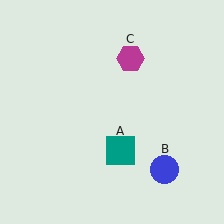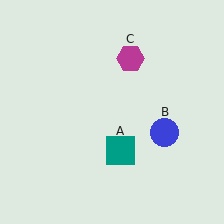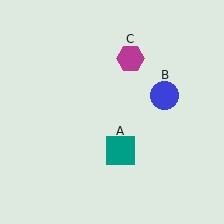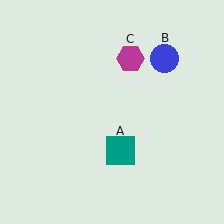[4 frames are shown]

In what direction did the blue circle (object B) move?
The blue circle (object B) moved up.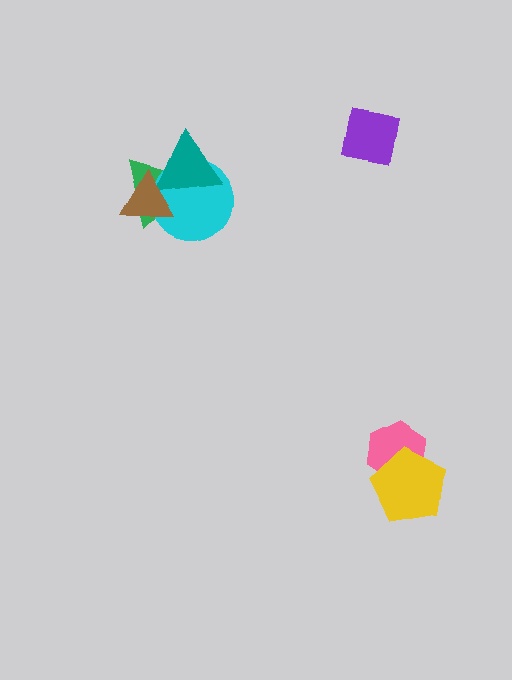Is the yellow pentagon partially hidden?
No, no other shape covers it.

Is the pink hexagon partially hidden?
Yes, it is partially covered by another shape.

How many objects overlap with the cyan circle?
3 objects overlap with the cyan circle.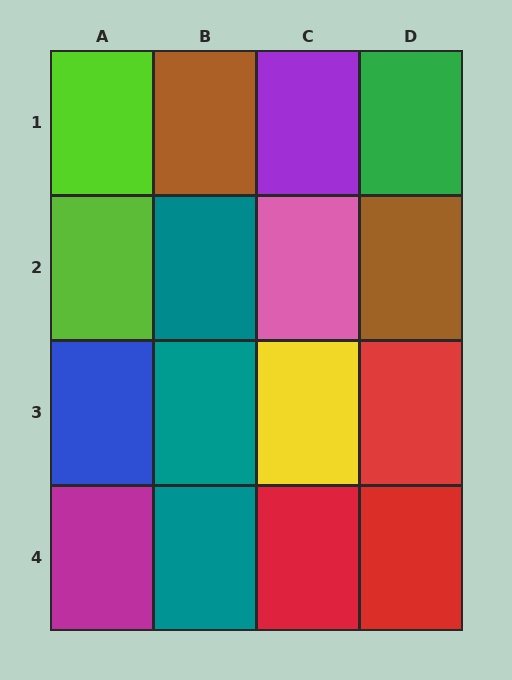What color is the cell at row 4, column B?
Teal.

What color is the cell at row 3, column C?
Yellow.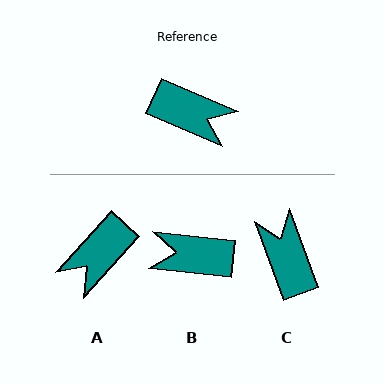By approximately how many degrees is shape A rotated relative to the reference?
Approximately 109 degrees clockwise.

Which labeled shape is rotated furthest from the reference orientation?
B, about 162 degrees away.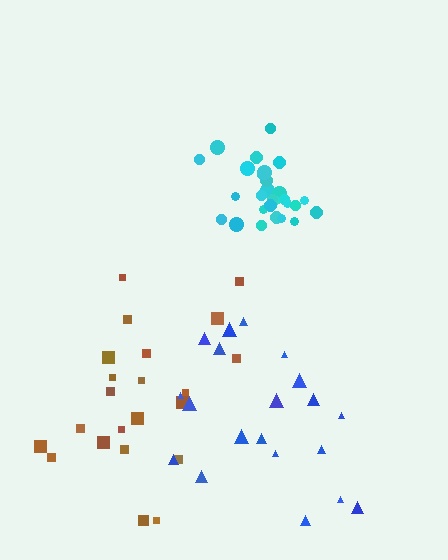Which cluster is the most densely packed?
Cyan.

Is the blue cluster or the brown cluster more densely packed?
Brown.